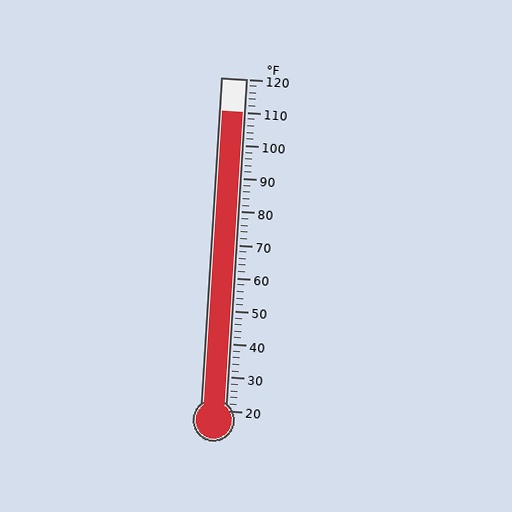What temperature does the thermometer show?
The thermometer shows approximately 110°F.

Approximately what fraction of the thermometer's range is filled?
The thermometer is filled to approximately 90% of its range.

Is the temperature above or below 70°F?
The temperature is above 70°F.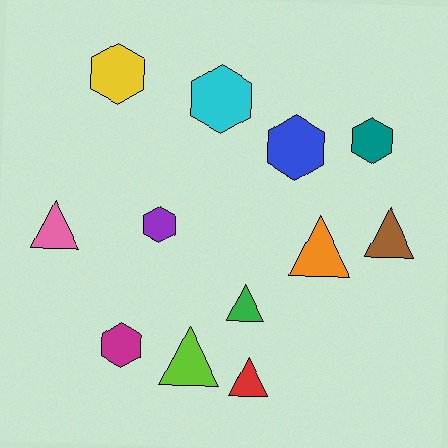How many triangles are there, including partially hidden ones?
There are 6 triangles.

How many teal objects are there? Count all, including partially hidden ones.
There is 1 teal object.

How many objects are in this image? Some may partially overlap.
There are 12 objects.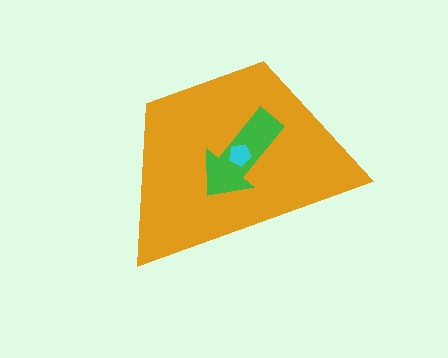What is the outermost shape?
The orange trapezoid.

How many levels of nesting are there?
3.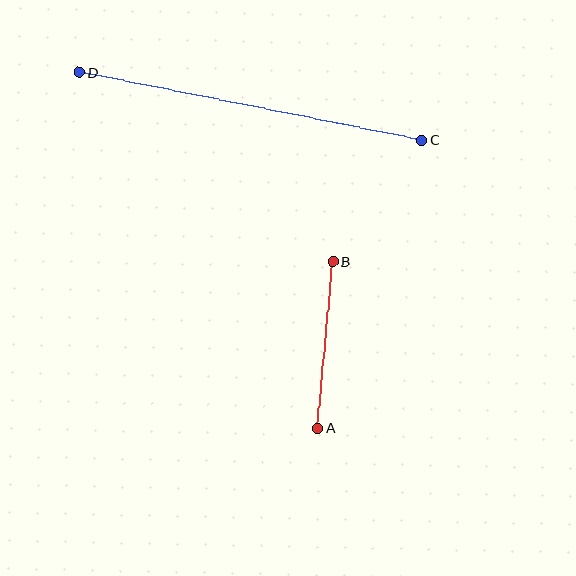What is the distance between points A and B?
The distance is approximately 167 pixels.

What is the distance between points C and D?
The distance is approximately 349 pixels.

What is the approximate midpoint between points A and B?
The midpoint is at approximately (325, 345) pixels.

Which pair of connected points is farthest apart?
Points C and D are farthest apart.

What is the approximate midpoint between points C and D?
The midpoint is at approximately (251, 106) pixels.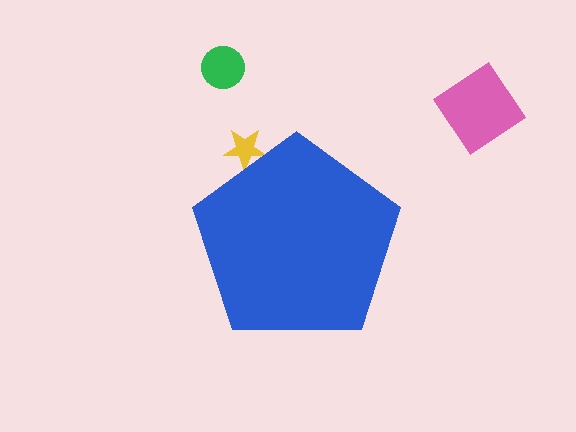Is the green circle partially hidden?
No, the green circle is fully visible.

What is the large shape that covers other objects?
A blue pentagon.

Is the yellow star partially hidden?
Yes, the yellow star is partially hidden behind the blue pentagon.